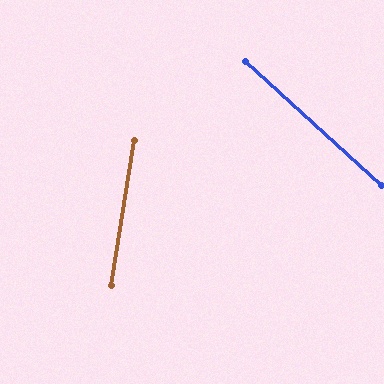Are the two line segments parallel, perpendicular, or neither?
Neither parallel nor perpendicular — they differ by about 57°.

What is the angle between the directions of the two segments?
Approximately 57 degrees.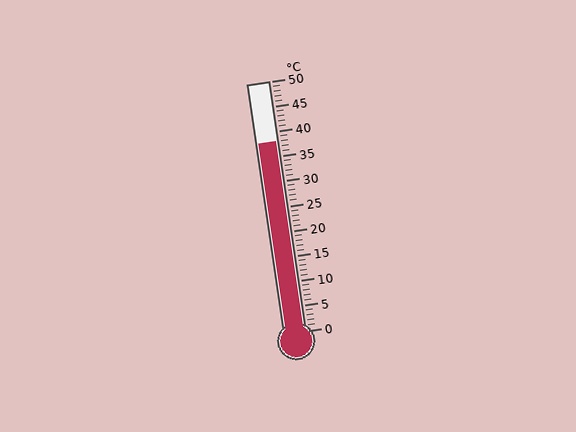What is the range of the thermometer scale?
The thermometer scale ranges from 0°C to 50°C.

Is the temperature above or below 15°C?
The temperature is above 15°C.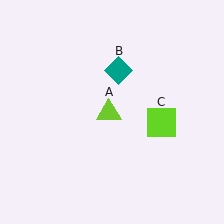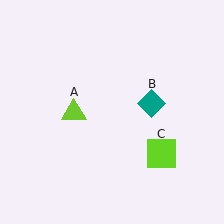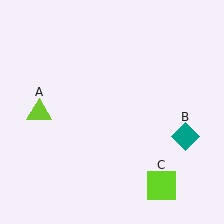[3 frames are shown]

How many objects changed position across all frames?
3 objects changed position: lime triangle (object A), teal diamond (object B), lime square (object C).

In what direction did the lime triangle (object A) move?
The lime triangle (object A) moved left.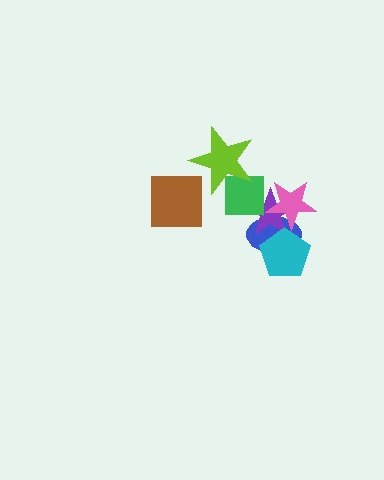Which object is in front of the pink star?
The green square is in front of the pink star.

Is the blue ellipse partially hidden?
Yes, it is partially covered by another shape.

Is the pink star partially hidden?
Yes, it is partially covered by another shape.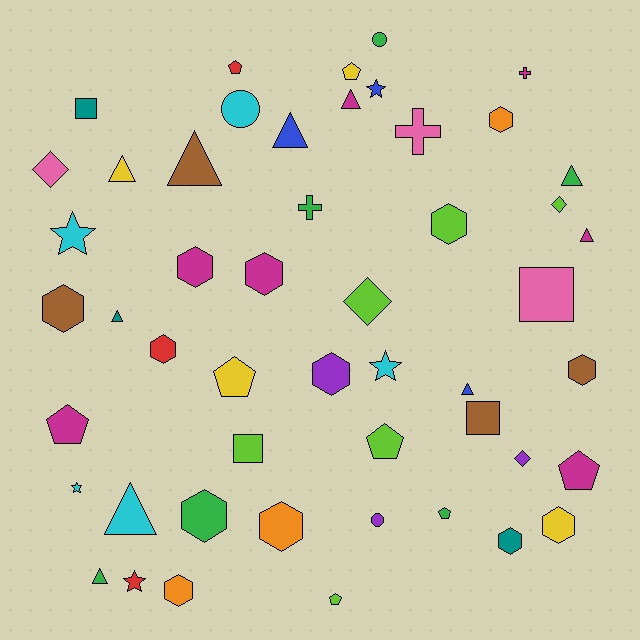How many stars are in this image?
There are 5 stars.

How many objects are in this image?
There are 50 objects.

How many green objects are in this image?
There are 6 green objects.